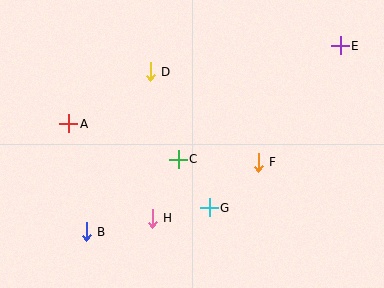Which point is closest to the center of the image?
Point C at (178, 159) is closest to the center.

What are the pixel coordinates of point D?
Point D is at (150, 72).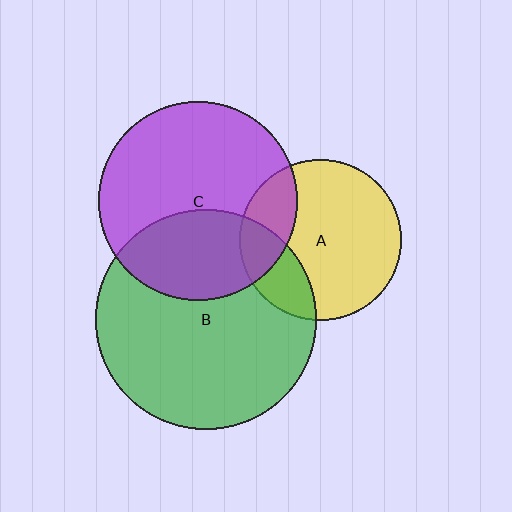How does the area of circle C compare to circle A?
Approximately 1.5 times.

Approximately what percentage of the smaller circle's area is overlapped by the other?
Approximately 35%.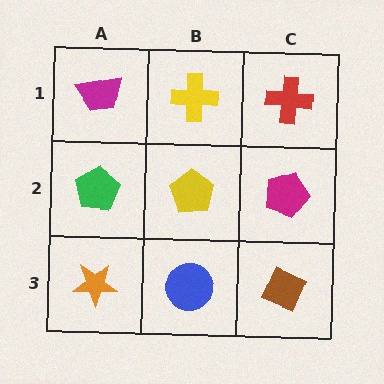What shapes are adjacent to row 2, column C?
A red cross (row 1, column C), a brown diamond (row 3, column C), a yellow pentagon (row 2, column B).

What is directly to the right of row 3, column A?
A blue circle.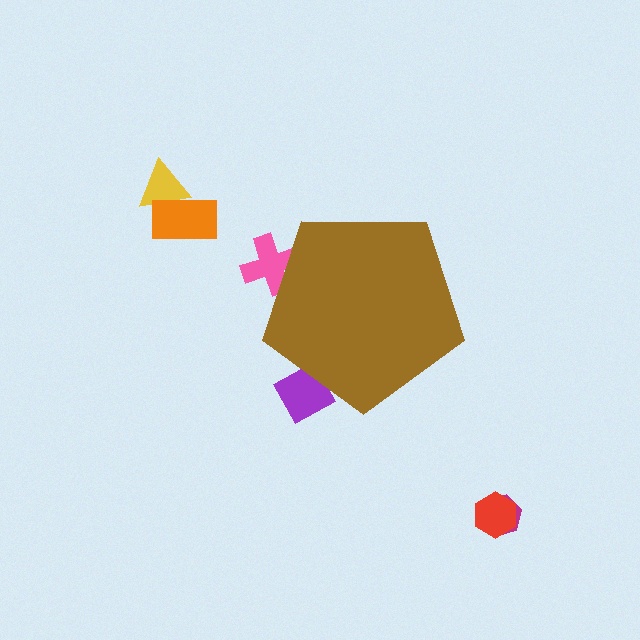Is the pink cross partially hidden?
Yes, the pink cross is partially hidden behind the brown pentagon.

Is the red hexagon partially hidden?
No, the red hexagon is fully visible.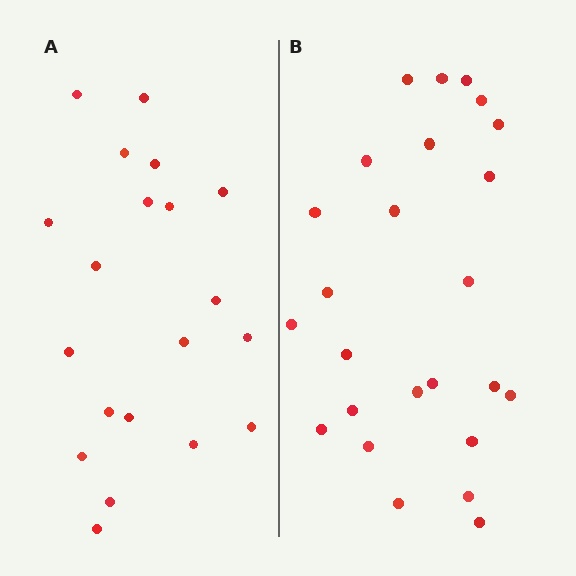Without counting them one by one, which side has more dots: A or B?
Region B (the right region) has more dots.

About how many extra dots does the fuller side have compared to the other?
Region B has about 5 more dots than region A.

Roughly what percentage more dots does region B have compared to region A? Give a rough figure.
About 25% more.